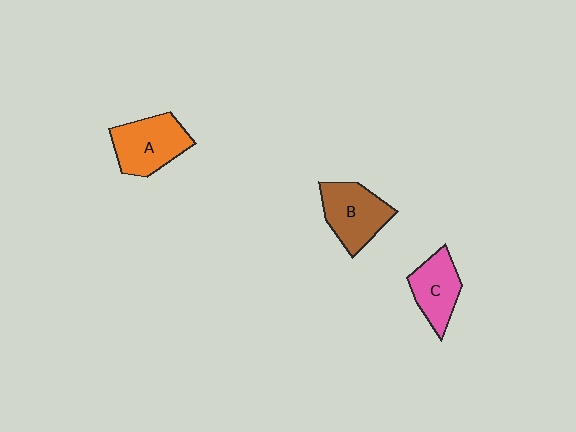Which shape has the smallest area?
Shape C (pink).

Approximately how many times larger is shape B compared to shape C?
Approximately 1.2 times.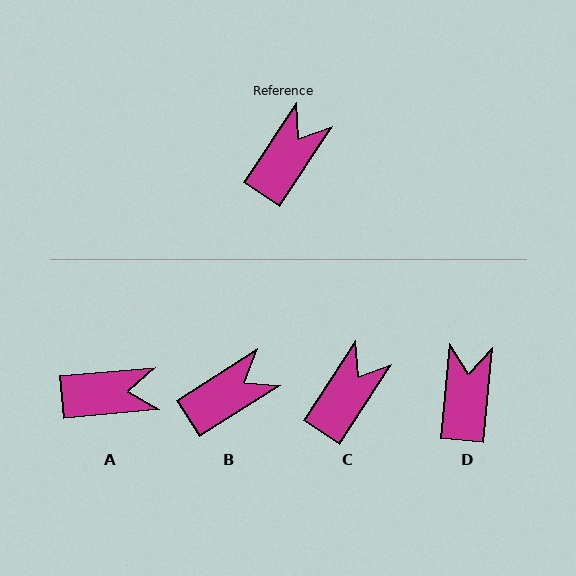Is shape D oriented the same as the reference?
No, it is off by about 28 degrees.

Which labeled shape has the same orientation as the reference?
C.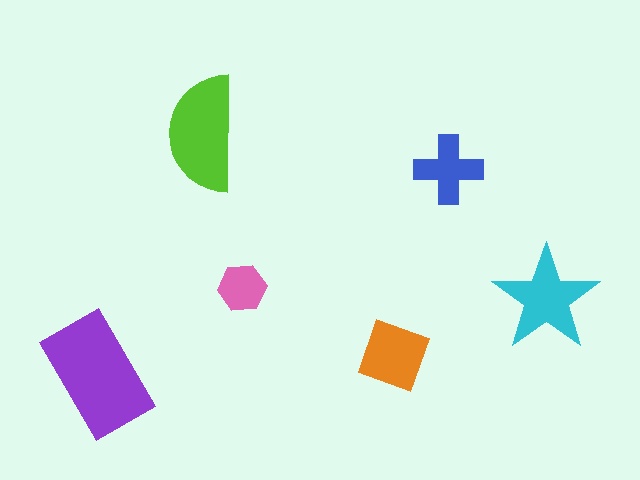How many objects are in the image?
There are 6 objects in the image.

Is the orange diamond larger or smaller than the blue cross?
Larger.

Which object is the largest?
The purple rectangle.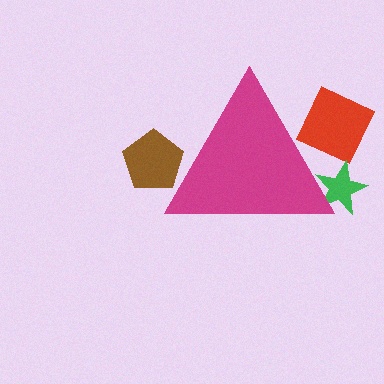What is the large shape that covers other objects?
A magenta triangle.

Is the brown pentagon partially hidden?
Yes, the brown pentagon is partially hidden behind the magenta triangle.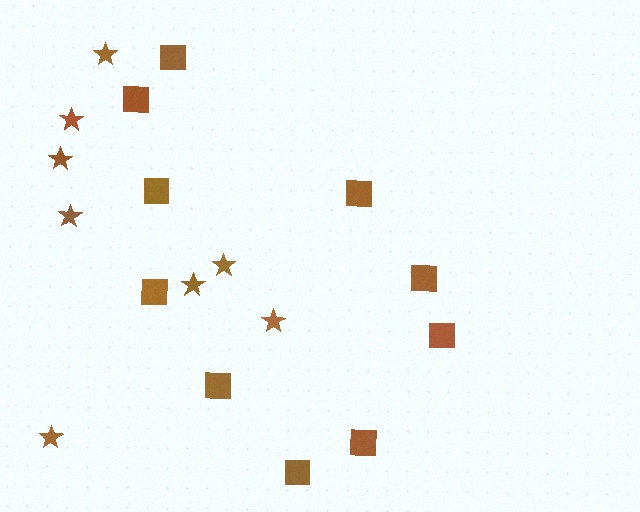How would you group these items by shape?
There are 2 groups: one group of stars (8) and one group of squares (10).